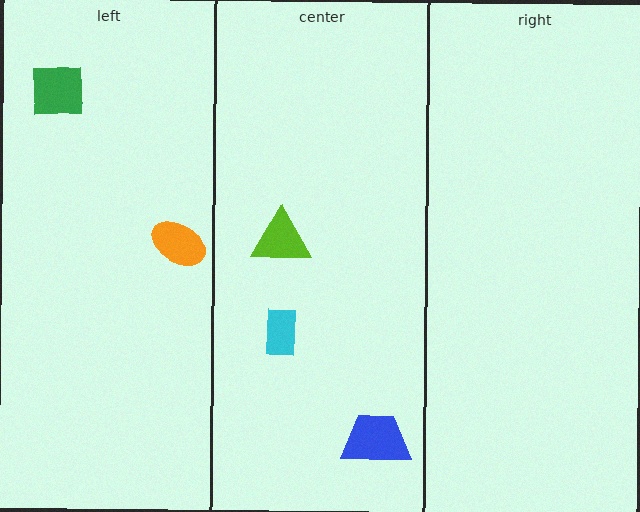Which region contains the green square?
The left region.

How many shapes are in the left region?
2.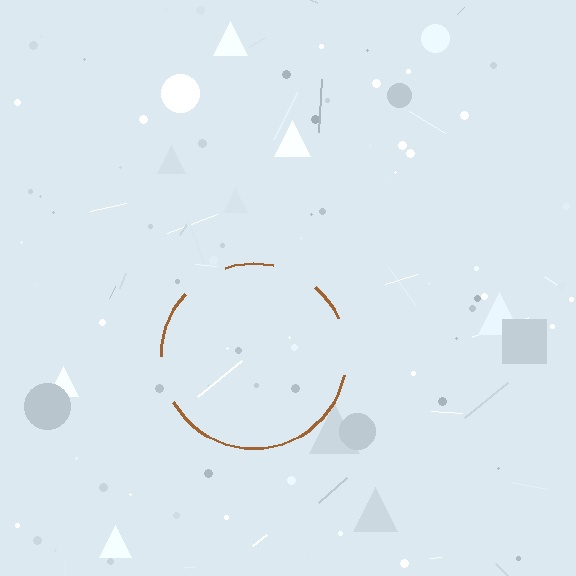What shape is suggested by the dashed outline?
The dashed outline suggests a circle.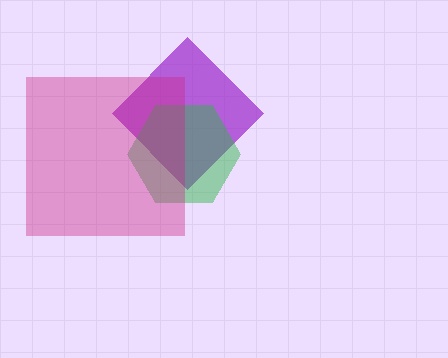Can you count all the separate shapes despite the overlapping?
Yes, there are 3 separate shapes.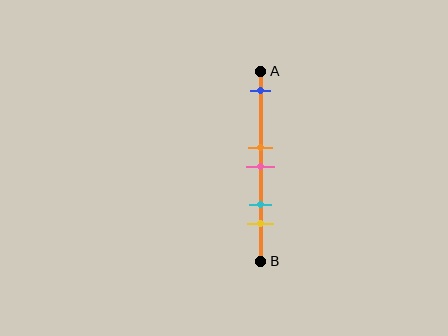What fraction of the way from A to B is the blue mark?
The blue mark is approximately 10% (0.1) of the way from A to B.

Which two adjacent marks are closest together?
The orange and pink marks are the closest adjacent pair.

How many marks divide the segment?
There are 5 marks dividing the segment.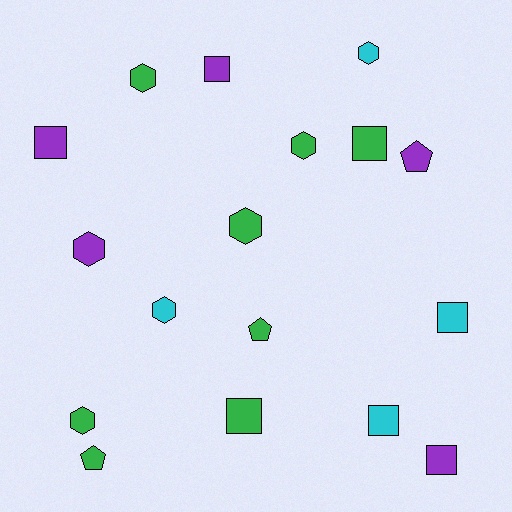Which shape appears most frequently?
Hexagon, with 7 objects.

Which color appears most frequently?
Green, with 8 objects.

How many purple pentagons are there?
There is 1 purple pentagon.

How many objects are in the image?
There are 17 objects.